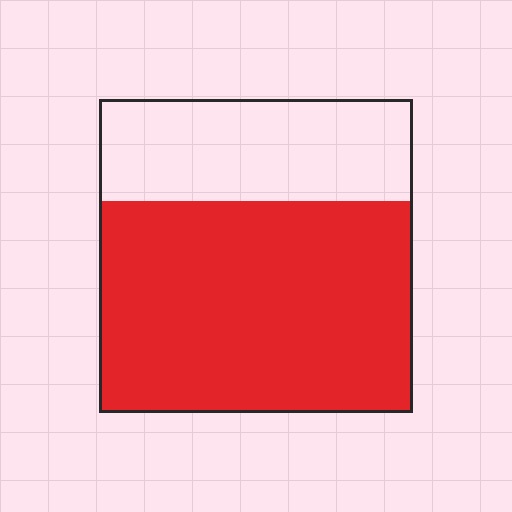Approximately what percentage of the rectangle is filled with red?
Approximately 70%.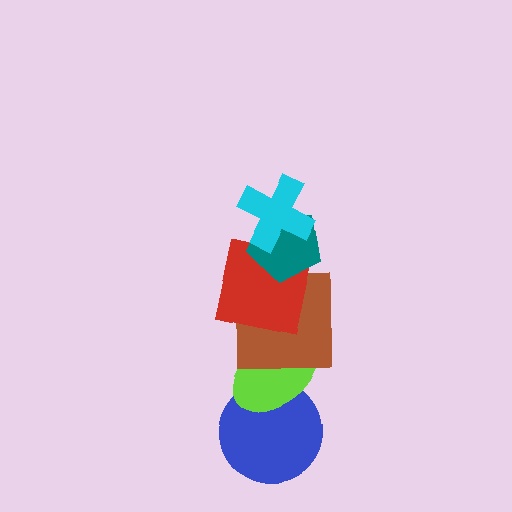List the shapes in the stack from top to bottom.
From top to bottom: the cyan cross, the teal pentagon, the red square, the brown square, the lime ellipse, the blue circle.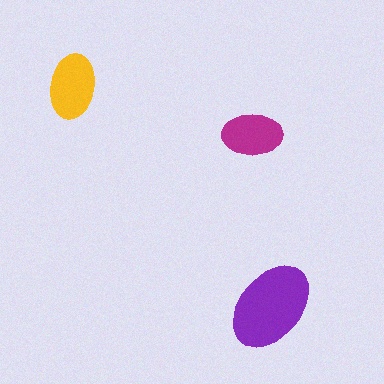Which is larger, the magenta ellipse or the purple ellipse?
The purple one.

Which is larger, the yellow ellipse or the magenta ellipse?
The yellow one.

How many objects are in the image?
There are 3 objects in the image.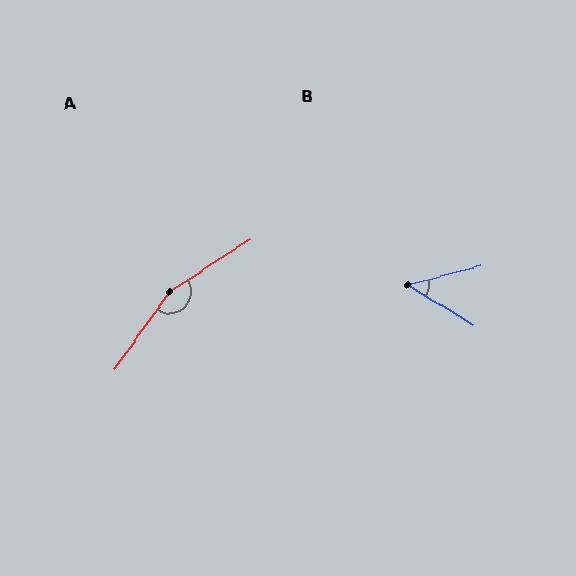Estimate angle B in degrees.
Approximately 46 degrees.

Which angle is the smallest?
B, at approximately 46 degrees.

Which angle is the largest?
A, at approximately 158 degrees.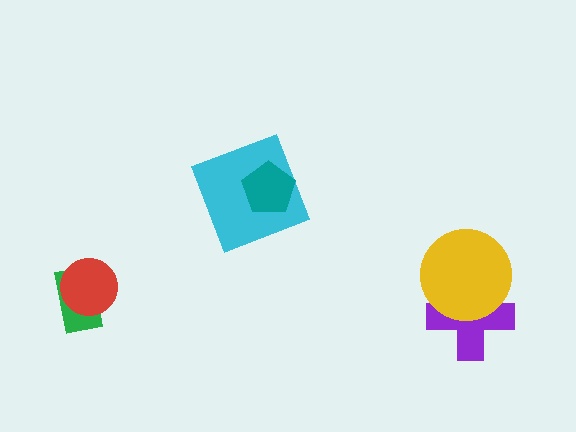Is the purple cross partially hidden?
Yes, it is partially covered by another shape.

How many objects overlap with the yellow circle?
1 object overlaps with the yellow circle.